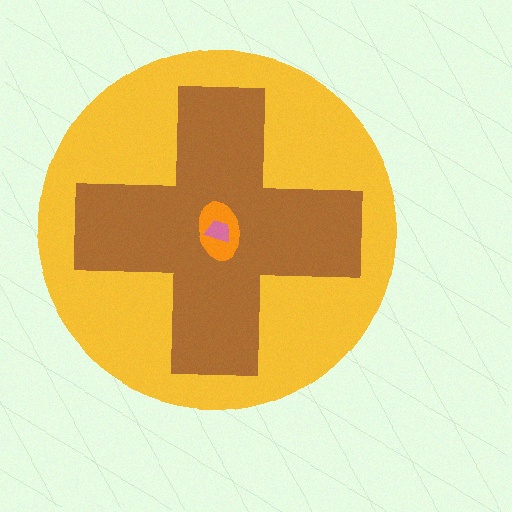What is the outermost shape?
The yellow circle.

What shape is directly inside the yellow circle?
The brown cross.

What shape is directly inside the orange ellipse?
The pink trapezoid.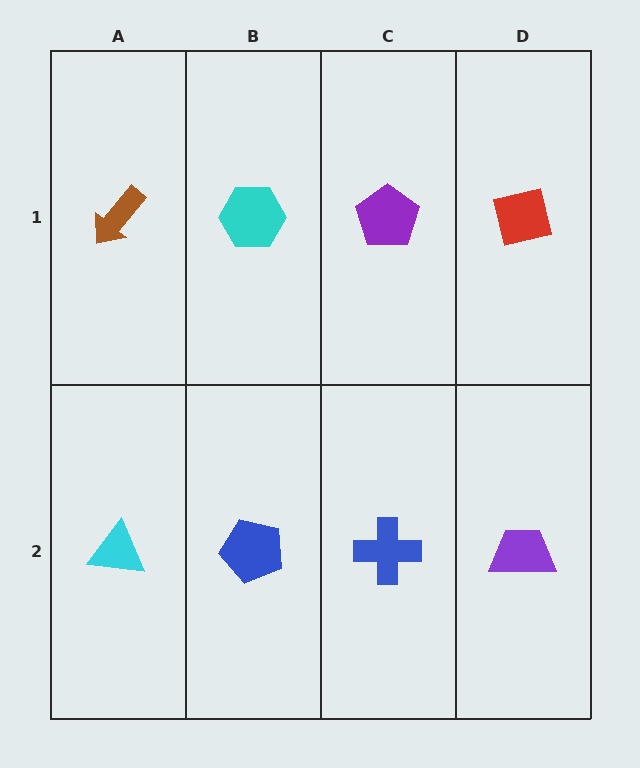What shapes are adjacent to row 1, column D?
A purple trapezoid (row 2, column D), a purple pentagon (row 1, column C).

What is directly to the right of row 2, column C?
A purple trapezoid.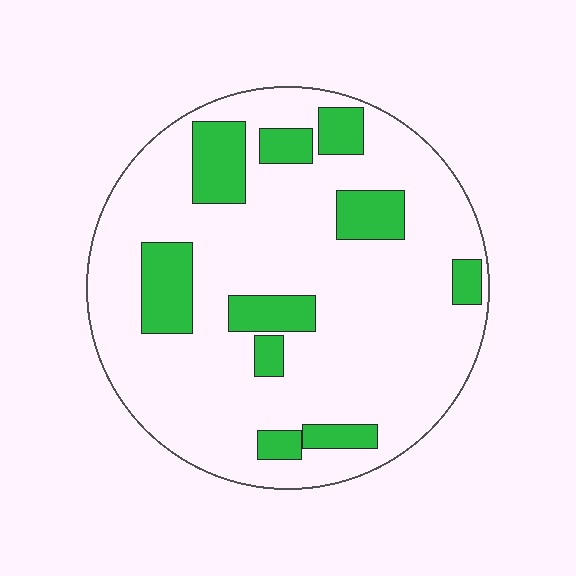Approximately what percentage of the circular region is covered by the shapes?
Approximately 20%.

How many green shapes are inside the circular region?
10.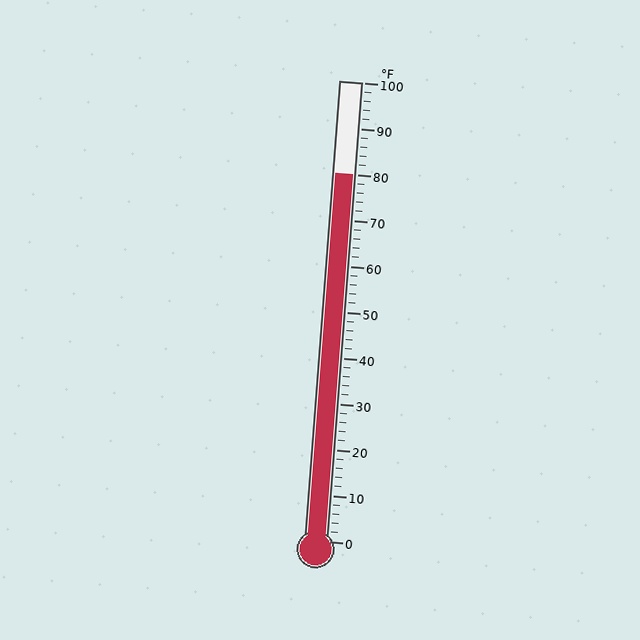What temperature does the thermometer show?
The thermometer shows approximately 80°F.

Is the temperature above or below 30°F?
The temperature is above 30°F.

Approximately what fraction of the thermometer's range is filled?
The thermometer is filled to approximately 80% of its range.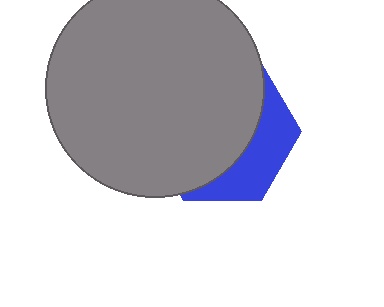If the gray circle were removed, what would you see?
You would see the complete blue hexagon.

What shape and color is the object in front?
The object in front is a gray circle.